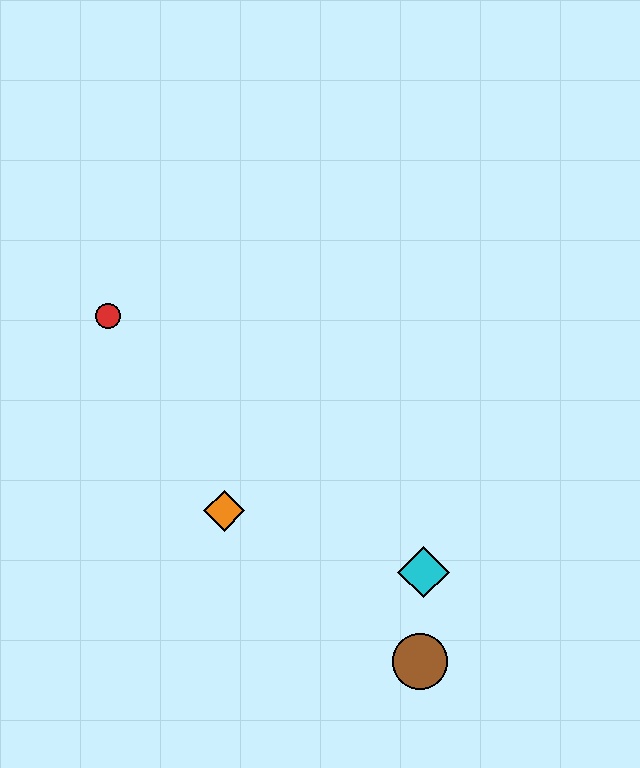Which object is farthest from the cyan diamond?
The red circle is farthest from the cyan diamond.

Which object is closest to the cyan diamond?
The brown circle is closest to the cyan diamond.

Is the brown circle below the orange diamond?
Yes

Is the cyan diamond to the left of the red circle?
No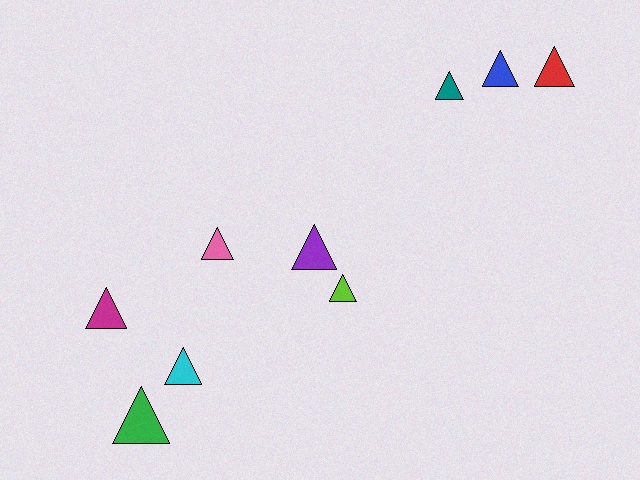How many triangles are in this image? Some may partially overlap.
There are 9 triangles.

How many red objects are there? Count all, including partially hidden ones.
There is 1 red object.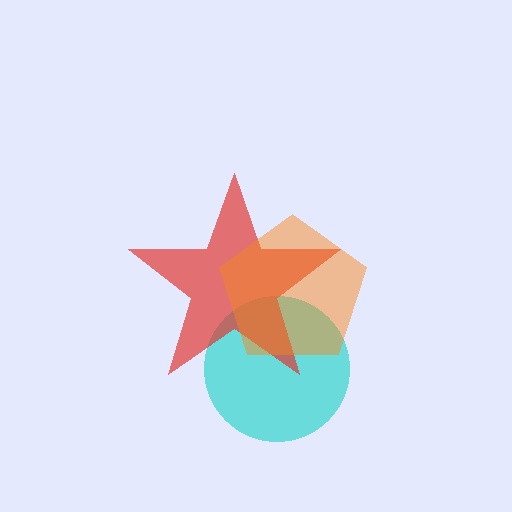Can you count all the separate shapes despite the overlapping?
Yes, there are 3 separate shapes.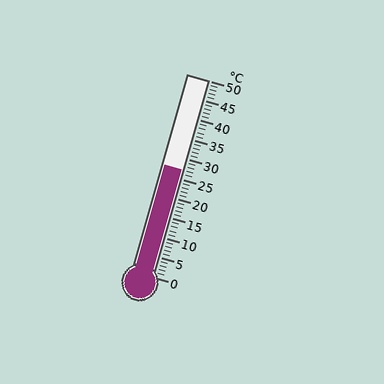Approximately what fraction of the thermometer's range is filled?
The thermometer is filled to approximately 55% of its range.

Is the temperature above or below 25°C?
The temperature is above 25°C.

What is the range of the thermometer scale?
The thermometer scale ranges from 0°C to 50°C.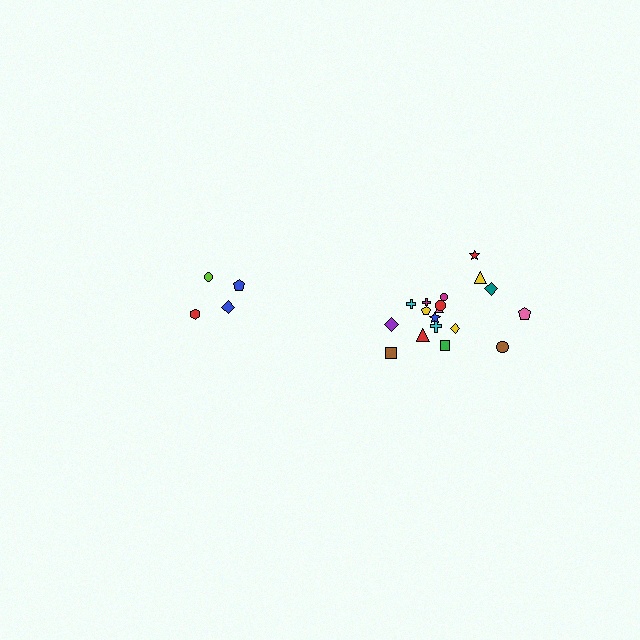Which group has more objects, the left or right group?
The right group.